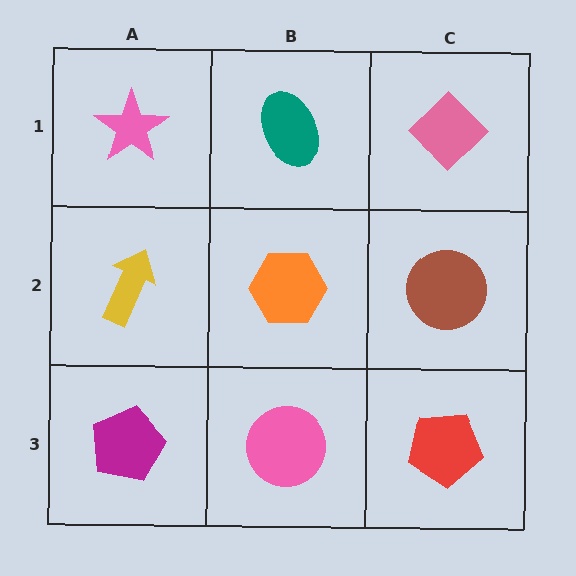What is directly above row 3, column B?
An orange hexagon.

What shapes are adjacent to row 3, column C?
A brown circle (row 2, column C), a pink circle (row 3, column B).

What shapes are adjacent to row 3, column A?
A yellow arrow (row 2, column A), a pink circle (row 3, column B).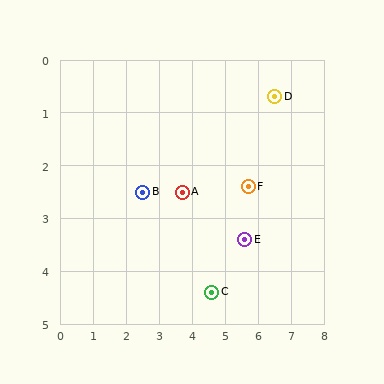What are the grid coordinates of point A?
Point A is at approximately (3.7, 2.5).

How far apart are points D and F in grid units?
Points D and F are about 1.9 grid units apart.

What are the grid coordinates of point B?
Point B is at approximately (2.5, 2.5).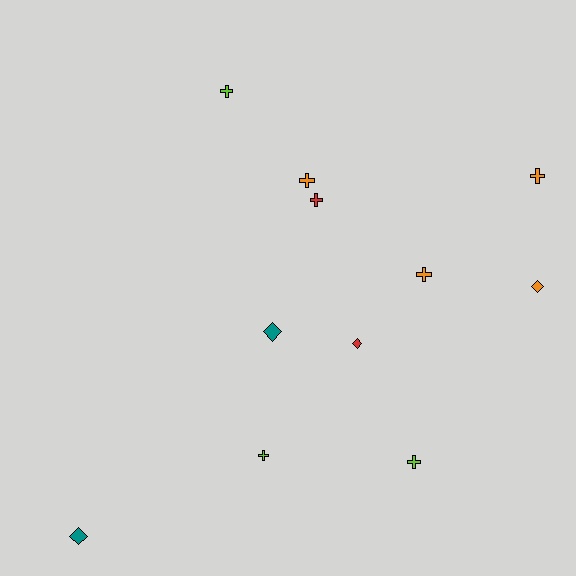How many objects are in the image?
There are 11 objects.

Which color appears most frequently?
Orange, with 4 objects.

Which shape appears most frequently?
Cross, with 7 objects.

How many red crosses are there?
There is 1 red cross.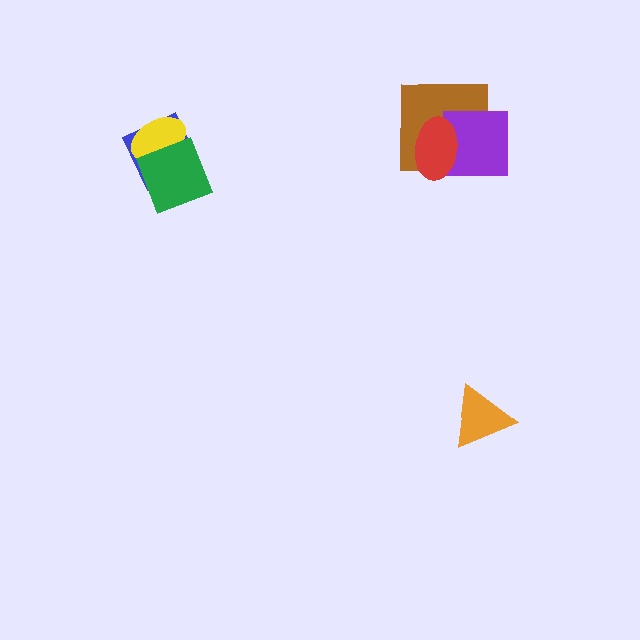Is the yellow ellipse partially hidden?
Yes, it is partially covered by another shape.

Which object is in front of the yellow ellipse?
The green diamond is in front of the yellow ellipse.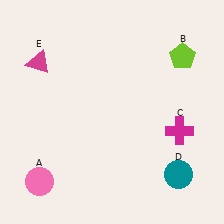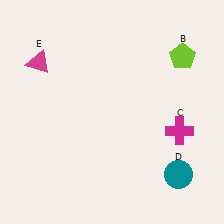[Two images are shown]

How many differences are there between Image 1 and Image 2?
There is 1 difference between the two images.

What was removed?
The pink circle (A) was removed in Image 2.